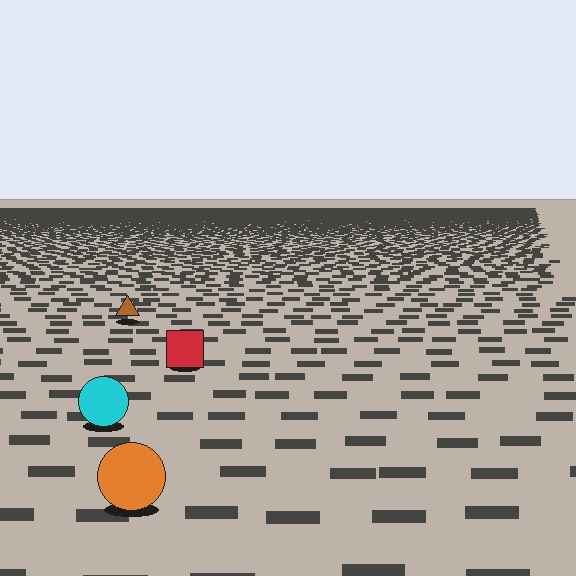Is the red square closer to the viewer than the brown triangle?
Yes. The red square is closer — you can tell from the texture gradient: the ground texture is coarser near it.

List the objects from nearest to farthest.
From nearest to farthest: the orange circle, the cyan circle, the red square, the brown triangle.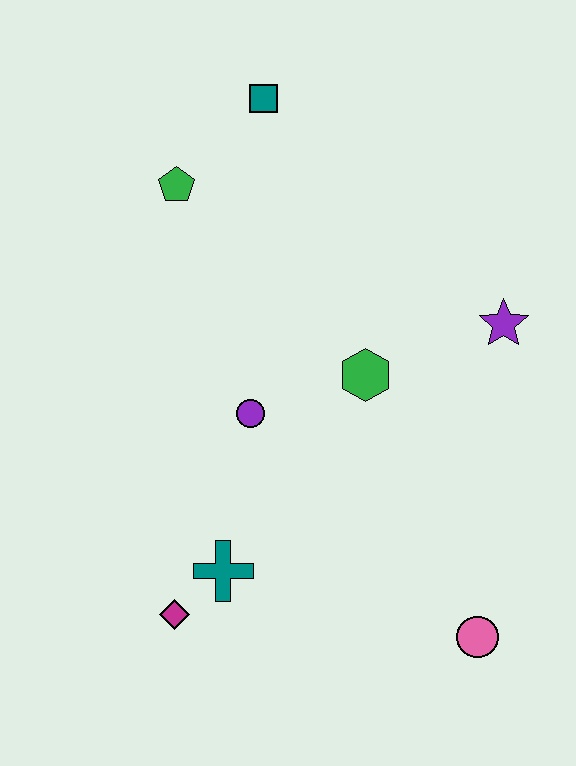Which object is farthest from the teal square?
The pink circle is farthest from the teal square.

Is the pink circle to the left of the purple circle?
No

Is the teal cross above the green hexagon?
No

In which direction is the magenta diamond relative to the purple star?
The magenta diamond is to the left of the purple star.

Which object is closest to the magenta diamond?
The teal cross is closest to the magenta diamond.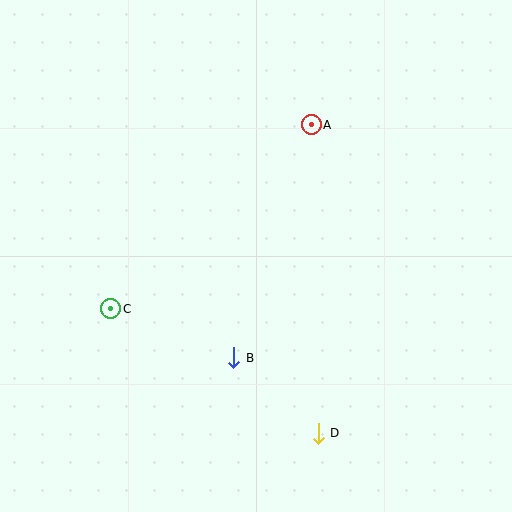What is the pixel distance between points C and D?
The distance between C and D is 242 pixels.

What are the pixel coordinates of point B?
Point B is at (234, 358).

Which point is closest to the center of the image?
Point B at (234, 358) is closest to the center.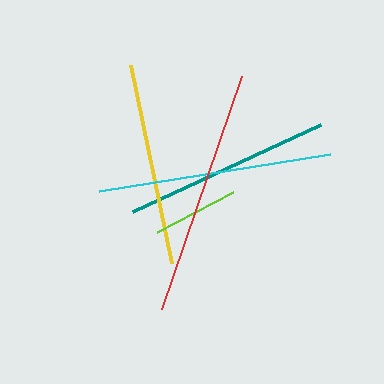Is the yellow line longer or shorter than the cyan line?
The cyan line is longer than the yellow line.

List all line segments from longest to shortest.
From longest to shortest: red, cyan, teal, yellow, lime.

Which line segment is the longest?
The red line is the longest at approximately 247 pixels.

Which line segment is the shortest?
The lime line is the shortest at approximately 86 pixels.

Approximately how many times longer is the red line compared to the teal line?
The red line is approximately 1.2 times the length of the teal line.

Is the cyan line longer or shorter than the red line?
The red line is longer than the cyan line.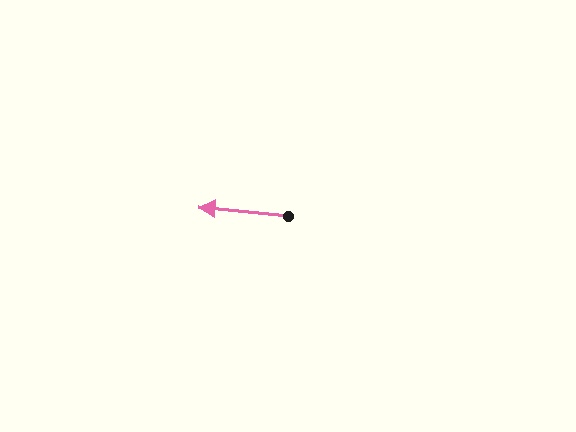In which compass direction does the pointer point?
West.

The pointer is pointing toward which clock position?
Roughly 9 o'clock.